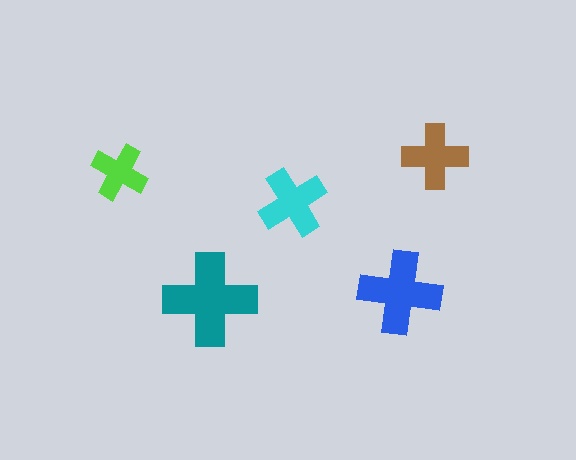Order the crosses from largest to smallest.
the teal one, the blue one, the cyan one, the brown one, the lime one.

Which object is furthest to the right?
The brown cross is rightmost.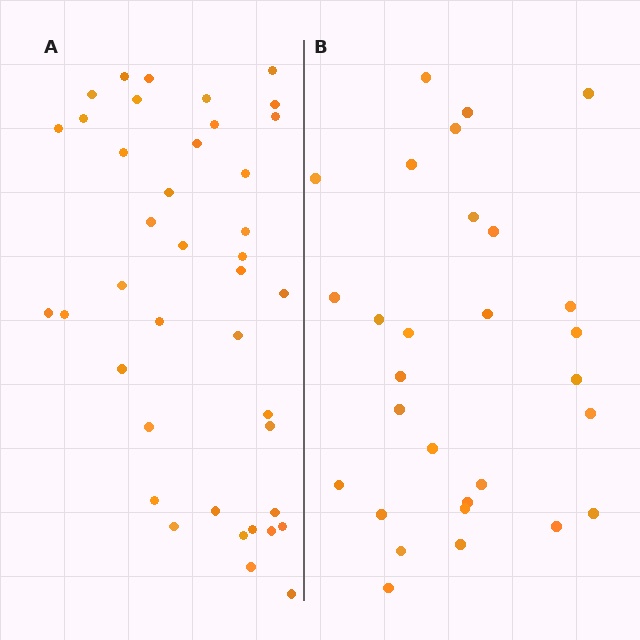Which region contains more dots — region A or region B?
Region A (the left region) has more dots.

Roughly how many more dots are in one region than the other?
Region A has roughly 12 or so more dots than region B.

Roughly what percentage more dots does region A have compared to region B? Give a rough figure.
About 40% more.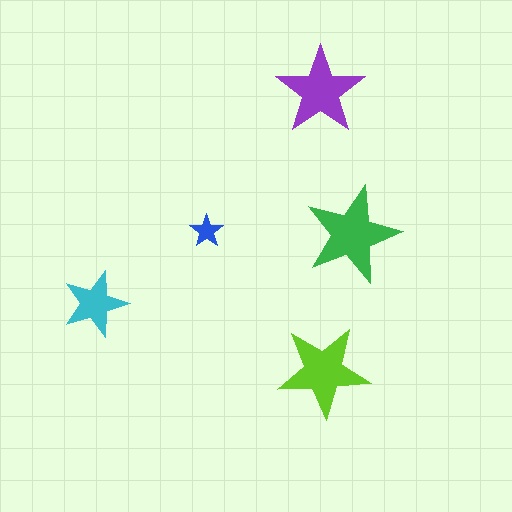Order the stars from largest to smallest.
the green one, the lime one, the purple one, the cyan one, the blue one.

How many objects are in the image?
There are 5 objects in the image.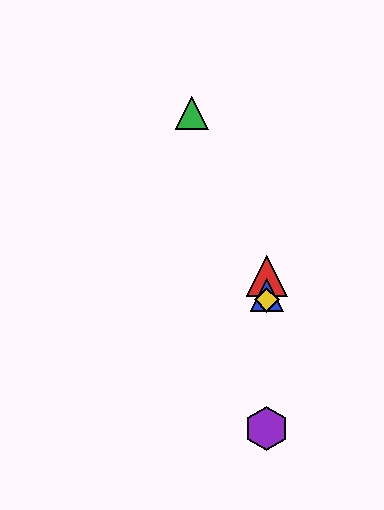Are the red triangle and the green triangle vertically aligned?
No, the red triangle is at x≈267 and the green triangle is at x≈192.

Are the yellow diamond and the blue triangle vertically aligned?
Yes, both are at x≈267.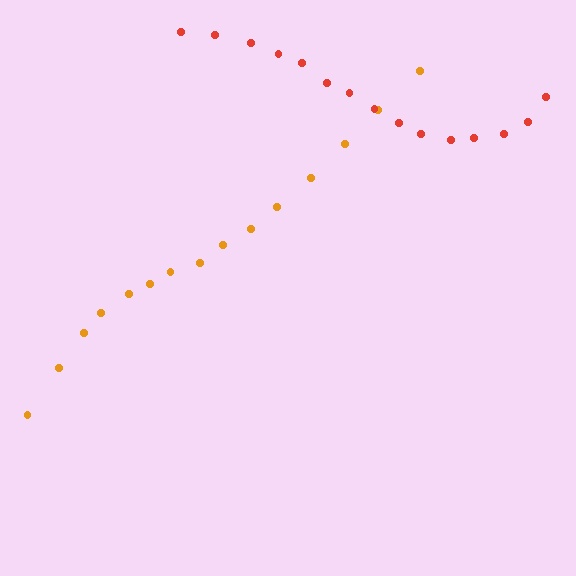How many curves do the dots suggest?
There are 2 distinct paths.